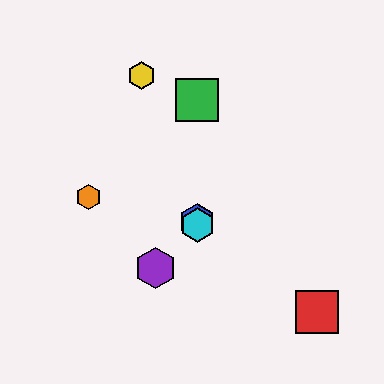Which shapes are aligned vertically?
The blue hexagon, the green square, the cyan hexagon are aligned vertically.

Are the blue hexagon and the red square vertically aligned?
No, the blue hexagon is at x≈197 and the red square is at x≈317.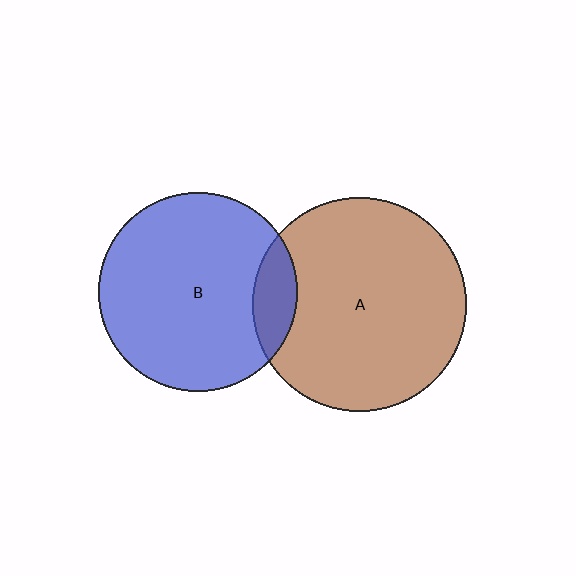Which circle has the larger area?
Circle A (brown).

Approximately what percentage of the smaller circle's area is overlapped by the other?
Approximately 10%.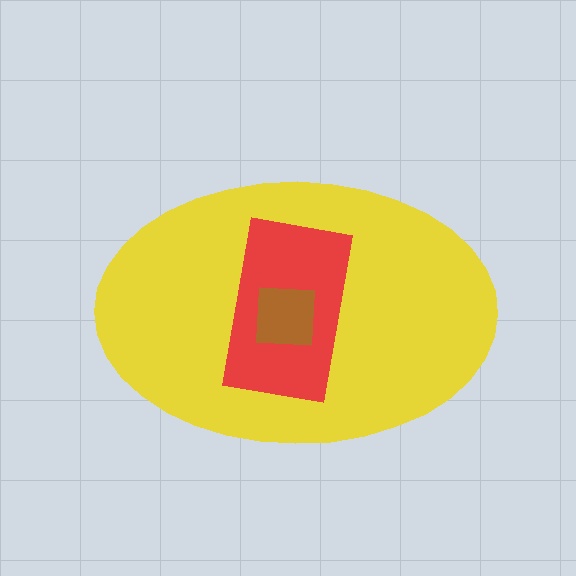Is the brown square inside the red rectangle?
Yes.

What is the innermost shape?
The brown square.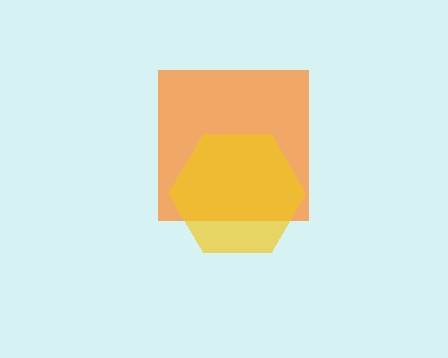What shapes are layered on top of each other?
The layered shapes are: an orange square, a yellow hexagon.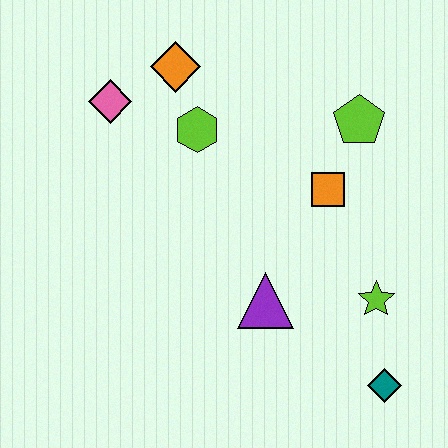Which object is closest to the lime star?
The teal diamond is closest to the lime star.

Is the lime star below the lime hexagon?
Yes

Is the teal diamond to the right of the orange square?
Yes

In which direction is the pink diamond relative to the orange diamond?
The pink diamond is to the left of the orange diamond.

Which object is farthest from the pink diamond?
The teal diamond is farthest from the pink diamond.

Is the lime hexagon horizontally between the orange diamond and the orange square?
Yes